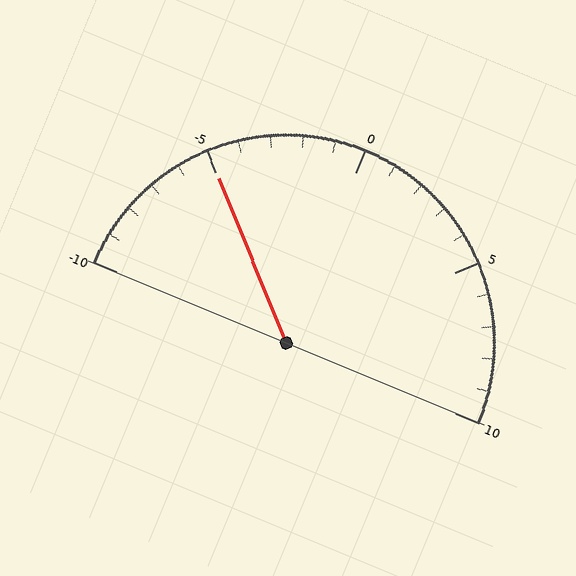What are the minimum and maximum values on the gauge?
The gauge ranges from -10 to 10.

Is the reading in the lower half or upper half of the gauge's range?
The reading is in the lower half of the range (-10 to 10).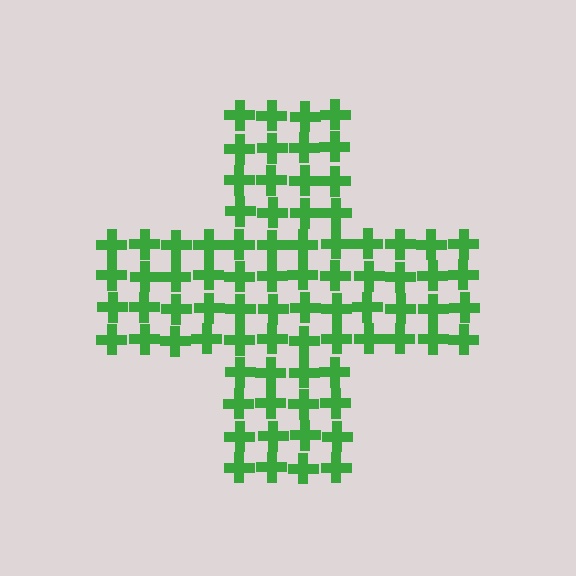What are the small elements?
The small elements are crosses.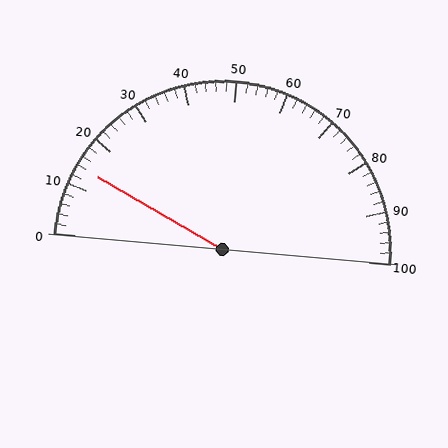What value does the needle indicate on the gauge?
The needle indicates approximately 14.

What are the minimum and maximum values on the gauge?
The gauge ranges from 0 to 100.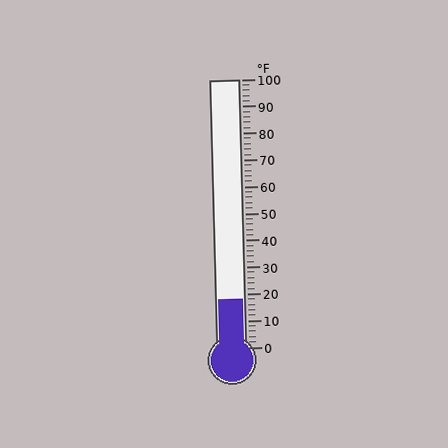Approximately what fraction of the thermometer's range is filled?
The thermometer is filled to approximately 20% of its range.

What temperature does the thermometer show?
The thermometer shows approximately 18°F.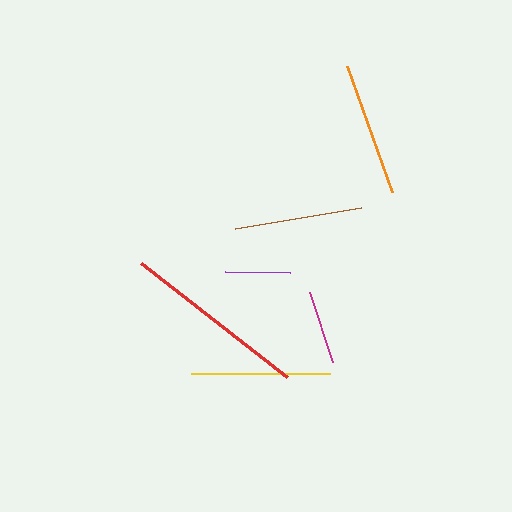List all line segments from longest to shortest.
From longest to shortest: red, yellow, orange, brown, magenta, purple.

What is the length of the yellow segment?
The yellow segment is approximately 139 pixels long.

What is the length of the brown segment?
The brown segment is approximately 128 pixels long.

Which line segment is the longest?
The red line is the longest at approximately 185 pixels.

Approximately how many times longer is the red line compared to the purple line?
The red line is approximately 2.8 times the length of the purple line.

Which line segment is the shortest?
The purple line is the shortest at approximately 66 pixels.